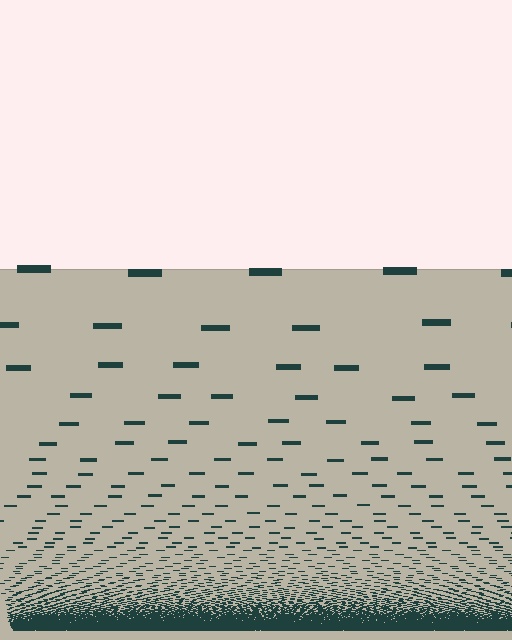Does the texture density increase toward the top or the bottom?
Density increases toward the bottom.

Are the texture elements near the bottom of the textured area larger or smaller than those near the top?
Smaller. The gradient is inverted — elements near the bottom are smaller and denser.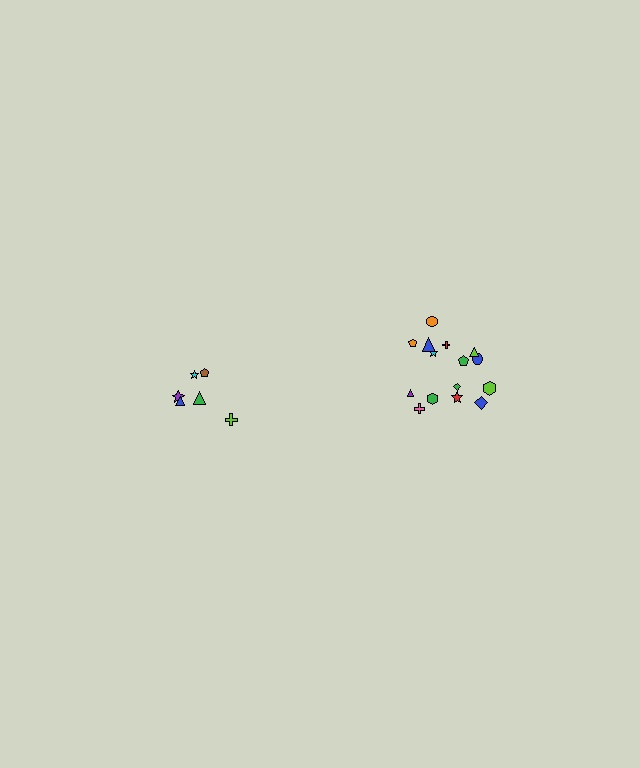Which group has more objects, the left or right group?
The right group.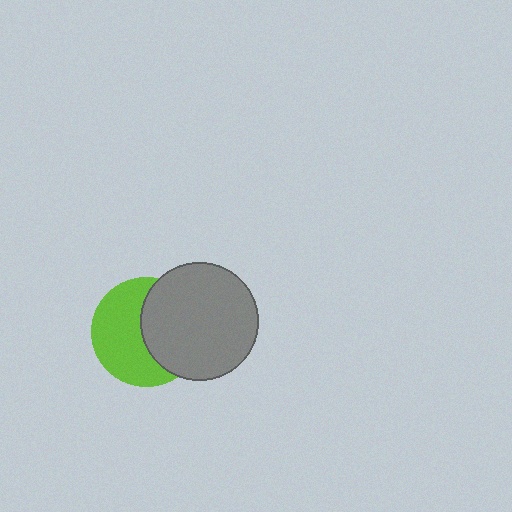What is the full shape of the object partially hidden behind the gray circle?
The partially hidden object is a lime circle.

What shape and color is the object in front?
The object in front is a gray circle.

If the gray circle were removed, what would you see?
You would see the complete lime circle.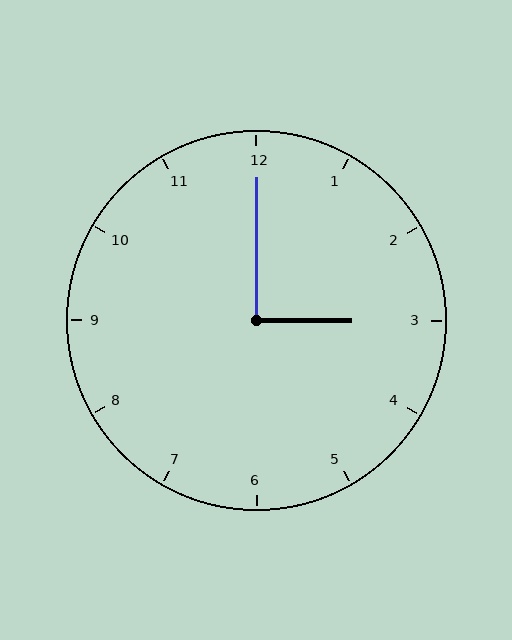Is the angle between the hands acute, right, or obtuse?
It is right.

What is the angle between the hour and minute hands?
Approximately 90 degrees.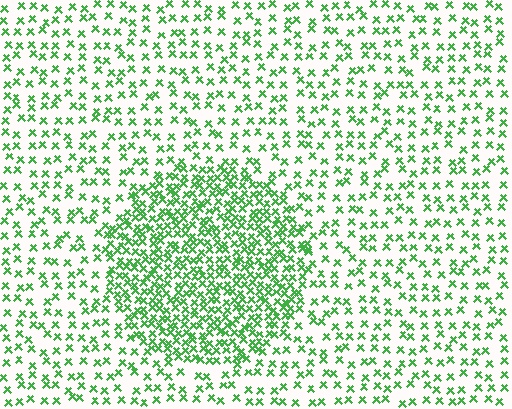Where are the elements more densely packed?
The elements are more densely packed inside the circle boundary.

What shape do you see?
I see a circle.